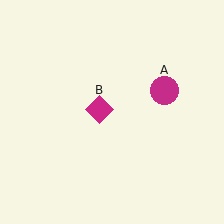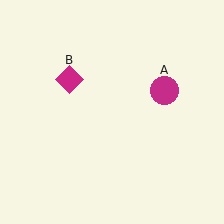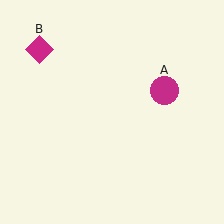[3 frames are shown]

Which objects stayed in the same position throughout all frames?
Magenta circle (object A) remained stationary.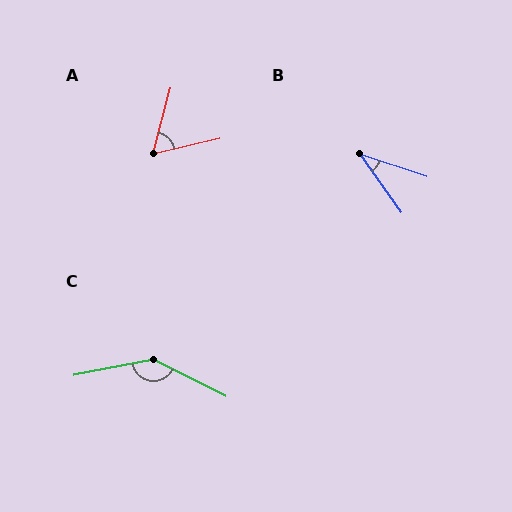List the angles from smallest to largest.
B (36°), A (62°), C (143°).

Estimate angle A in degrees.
Approximately 62 degrees.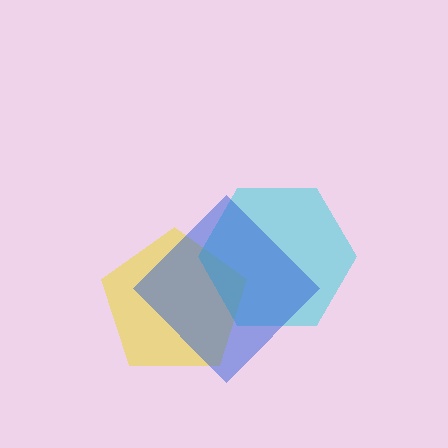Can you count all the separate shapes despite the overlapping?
Yes, there are 3 separate shapes.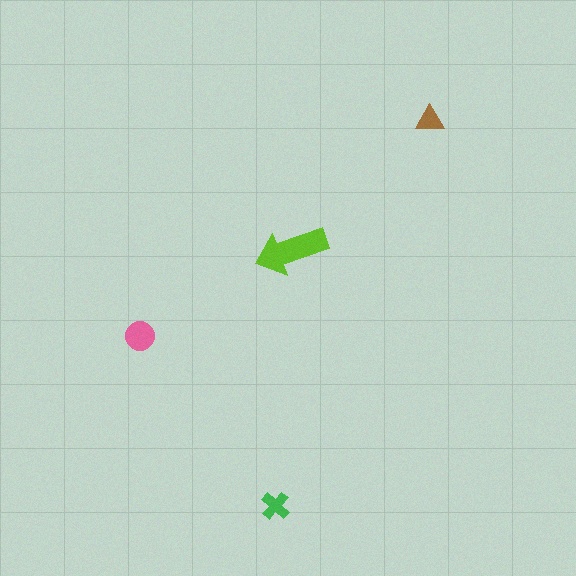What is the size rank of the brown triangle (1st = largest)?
4th.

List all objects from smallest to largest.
The brown triangle, the green cross, the pink circle, the lime arrow.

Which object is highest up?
The brown triangle is topmost.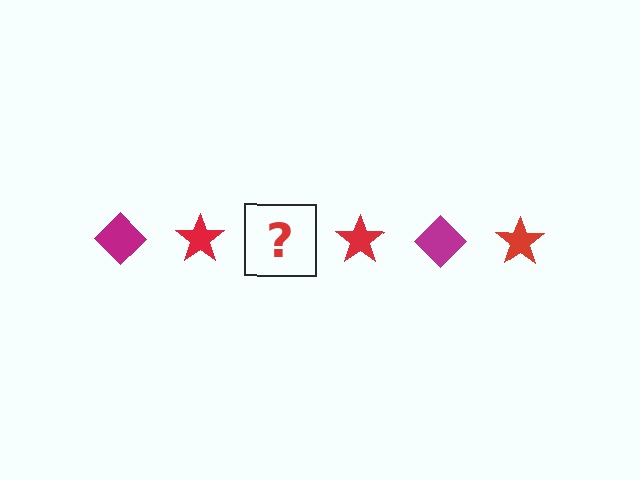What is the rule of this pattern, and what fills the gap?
The rule is that the pattern alternates between magenta diamond and red star. The gap should be filled with a magenta diamond.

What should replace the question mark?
The question mark should be replaced with a magenta diamond.